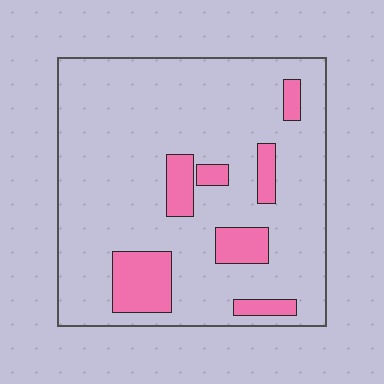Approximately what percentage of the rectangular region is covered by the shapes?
Approximately 15%.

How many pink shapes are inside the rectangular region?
7.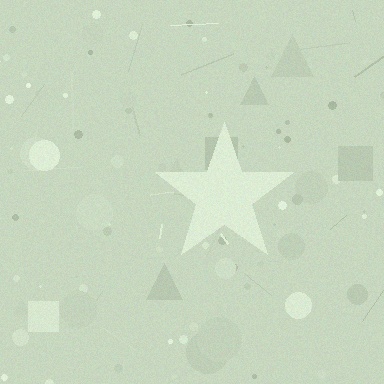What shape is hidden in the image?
A star is hidden in the image.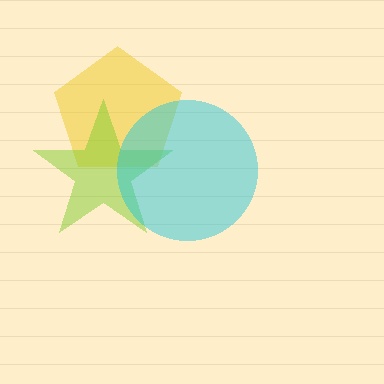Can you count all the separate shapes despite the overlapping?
Yes, there are 3 separate shapes.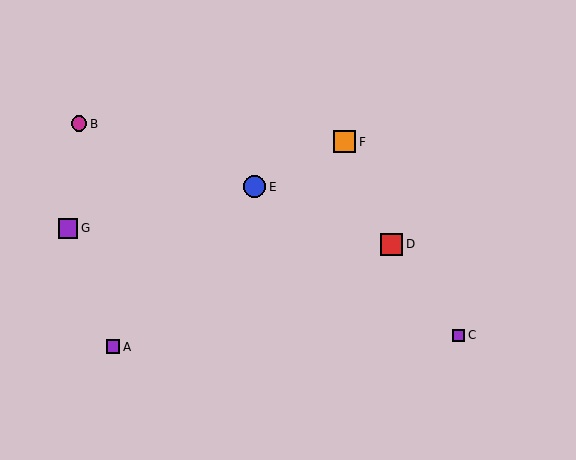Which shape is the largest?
The orange square (labeled F) is the largest.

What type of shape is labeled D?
Shape D is a red square.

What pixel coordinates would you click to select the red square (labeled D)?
Click at (392, 244) to select the red square D.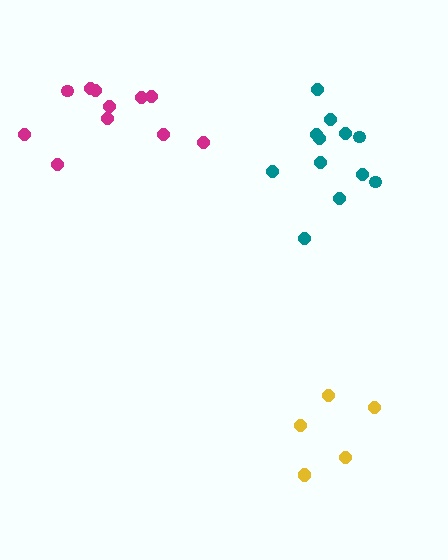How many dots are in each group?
Group 1: 6 dots, Group 2: 11 dots, Group 3: 12 dots (29 total).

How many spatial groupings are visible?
There are 3 spatial groupings.